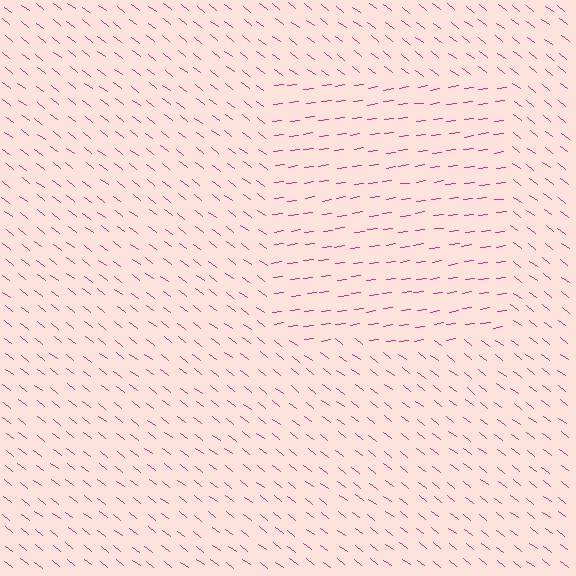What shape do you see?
I see a rectangle.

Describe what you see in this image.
The image is filled with small magenta line segments. A rectangle region in the image has lines oriented differently from the surrounding lines, creating a visible texture boundary.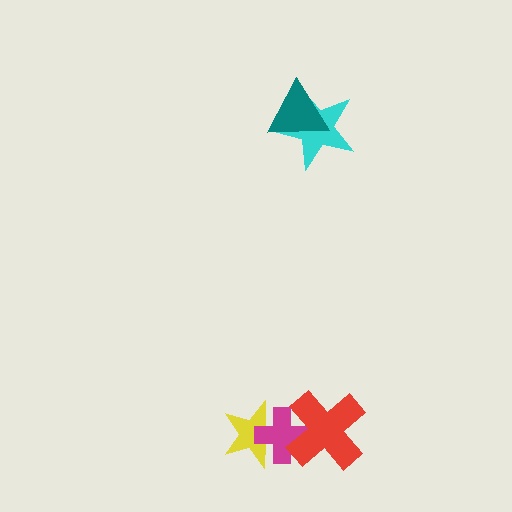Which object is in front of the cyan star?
The teal triangle is in front of the cyan star.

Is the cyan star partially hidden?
Yes, it is partially covered by another shape.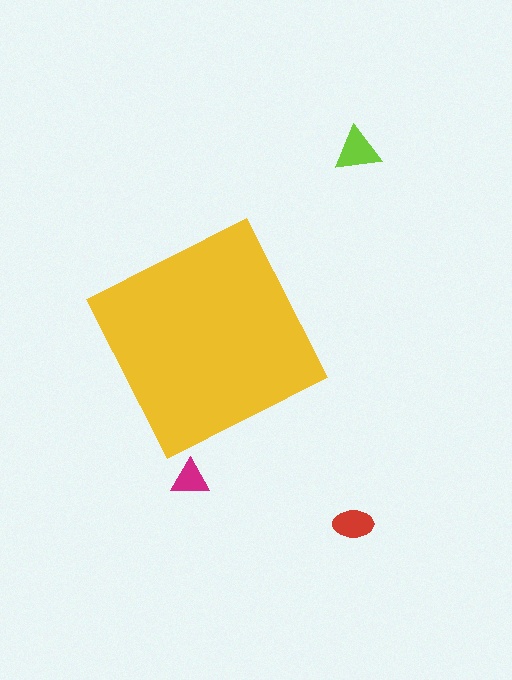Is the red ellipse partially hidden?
No, the red ellipse is fully visible.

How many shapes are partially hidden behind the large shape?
0 shapes are partially hidden.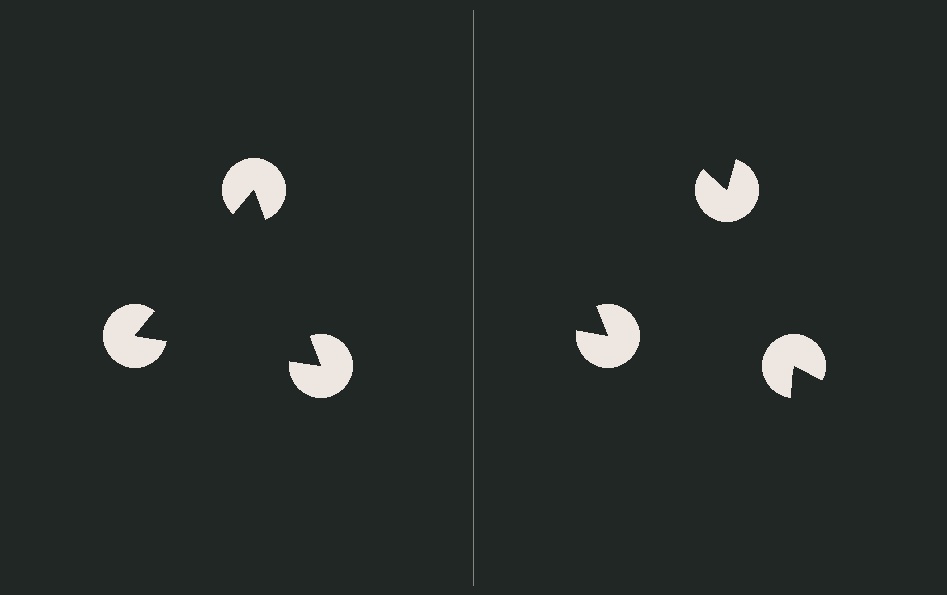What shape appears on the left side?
An illusory triangle.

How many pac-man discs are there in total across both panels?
6 — 3 on each side.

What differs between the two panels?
The pac-man discs are positioned identically on both sides; only the wedge orientations differ. On the left they align to a triangle; on the right they are misaligned.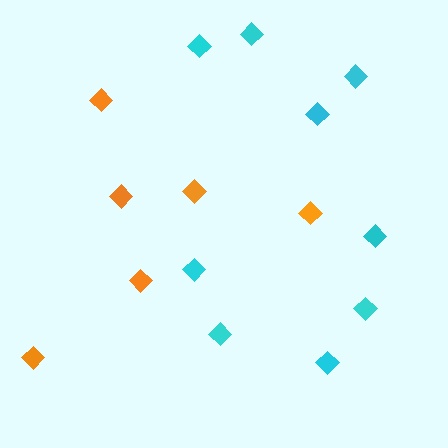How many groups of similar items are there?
There are 2 groups: one group of cyan diamonds (9) and one group of orange diamonds (6).